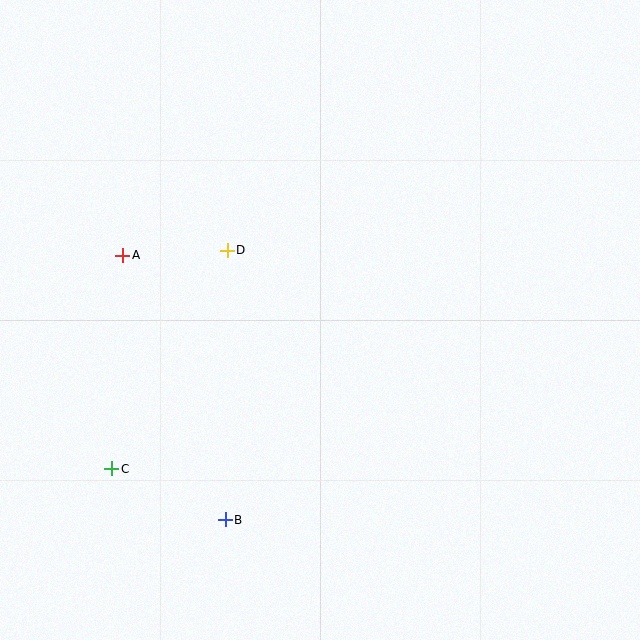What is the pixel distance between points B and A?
The distance between B and A is 284 pixels.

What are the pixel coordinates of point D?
Point D is at (227, 250).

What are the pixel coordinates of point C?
Point C is at (112, 469).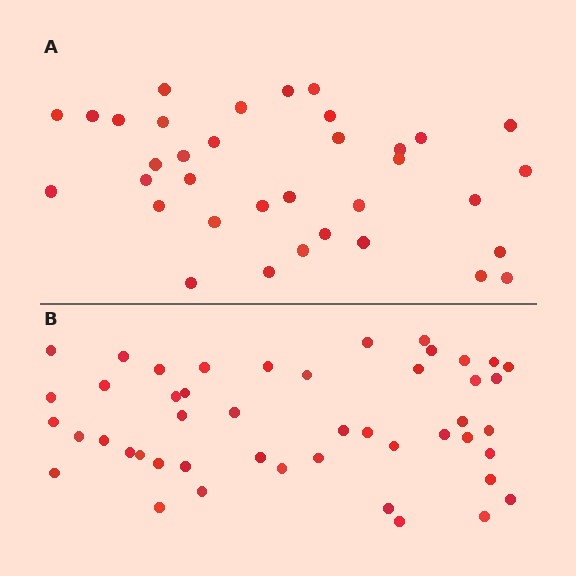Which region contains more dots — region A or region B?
Region B (the bottom region) has more dots.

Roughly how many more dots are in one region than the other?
Region B has roughly 12 or so more dots than region A.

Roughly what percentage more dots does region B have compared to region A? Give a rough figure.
About 35% more.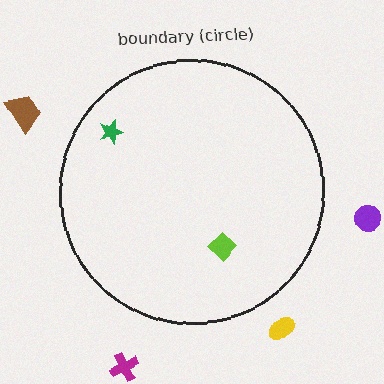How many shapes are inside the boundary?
2 inside, 4 outside.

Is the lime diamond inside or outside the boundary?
Inside.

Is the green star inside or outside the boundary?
Inside.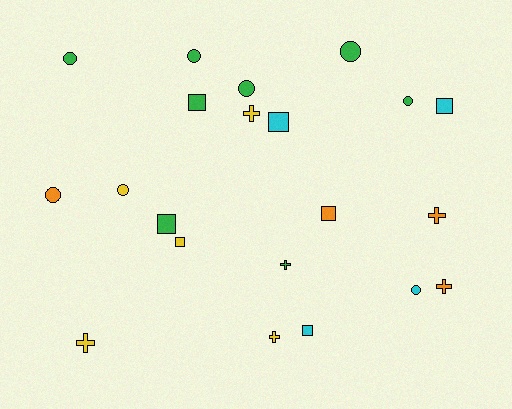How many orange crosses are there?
There are 2 orange crosses.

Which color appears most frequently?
Green, with 8 objects.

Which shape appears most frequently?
Circle, with 8 objects.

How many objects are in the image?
There are 21 objects.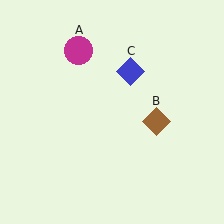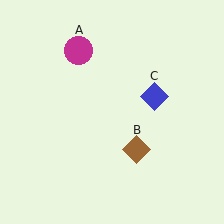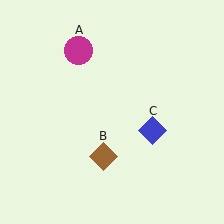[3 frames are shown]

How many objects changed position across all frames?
2 objects changed position: brown diamond (object B), blue diamond (object C).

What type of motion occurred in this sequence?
The brown diamond (object B), blue diamond (object C) rotated clockwise around the center of the scene.